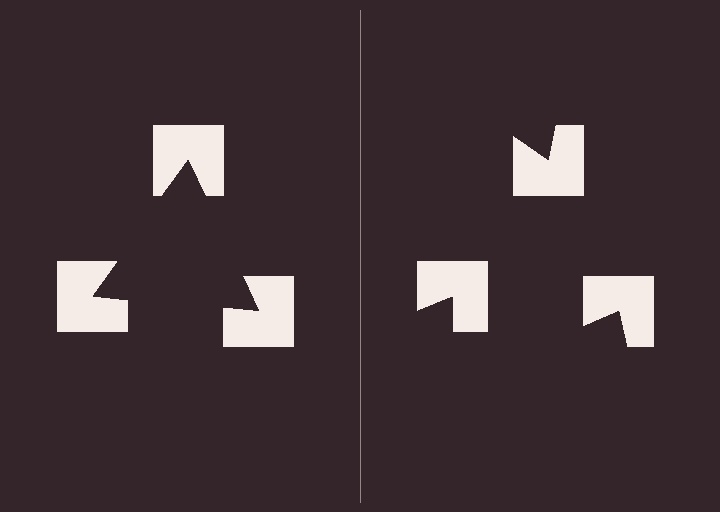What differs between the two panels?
The notched squares are positioned identically on both sides; only the wedge orientations differ. On the left they align to a triangle; on the right they are misaligned.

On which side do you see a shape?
An illusory triangle appears on the left side. On the right side the wedge cuts are rotated, so no coherent shape forms.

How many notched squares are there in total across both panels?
6 — 3 on each side.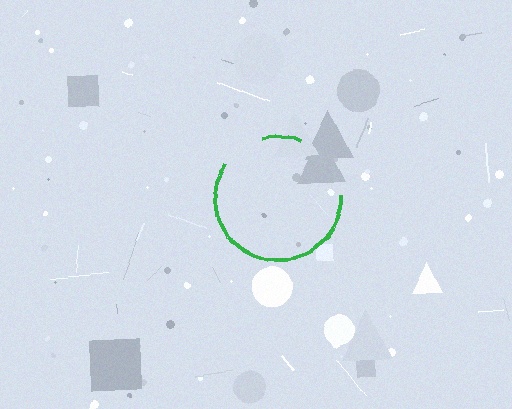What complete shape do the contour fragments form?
The contour fragments form a circle.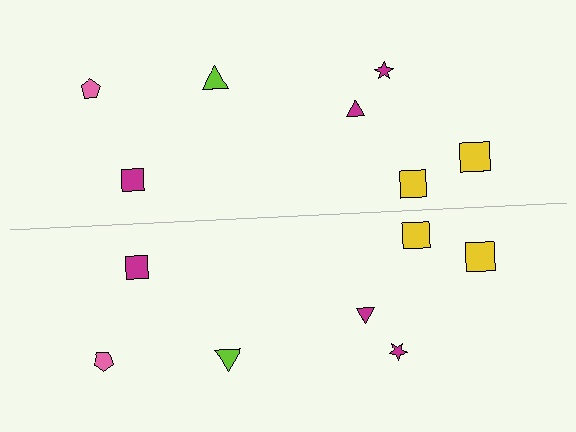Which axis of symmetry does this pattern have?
The pattern has a horizontal axis of symmetry running through the center of the image.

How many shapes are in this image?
There are 14 shapes in this image.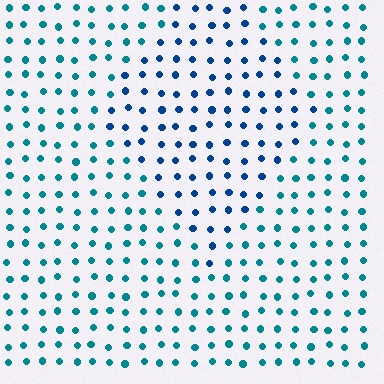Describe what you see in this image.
The image is filled with small teal elements in a uniform arrangement. A diamond-shaped region is visible where the elements are tinted to a slightly different hue, forming a subtle color boundary.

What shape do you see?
I see a diamond.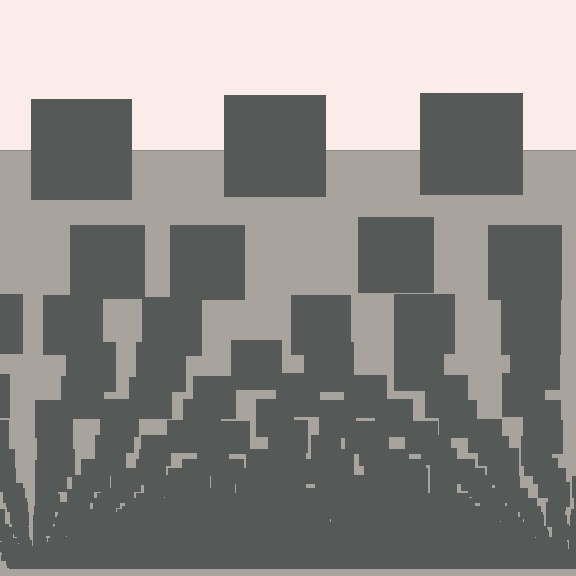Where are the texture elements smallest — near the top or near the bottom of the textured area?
Near the bottom.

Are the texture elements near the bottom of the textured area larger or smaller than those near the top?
Smaller. The gradient is inverted — elements near the bottom are smaller and denser.